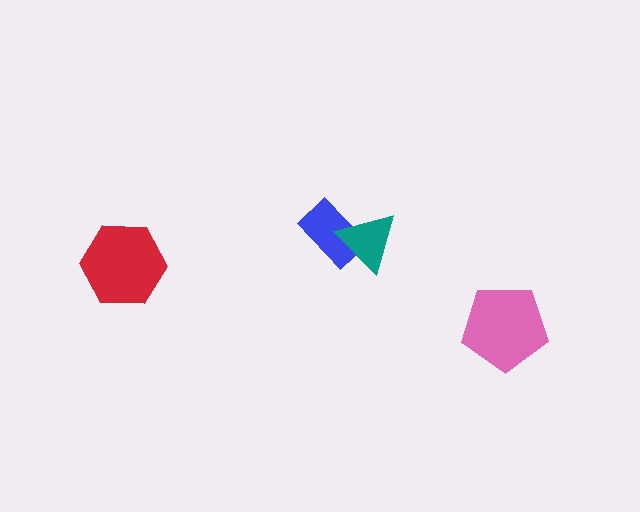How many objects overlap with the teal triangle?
1 object overlaps with the teal triangle.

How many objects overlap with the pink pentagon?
0 objects overlap with the pink pentagon.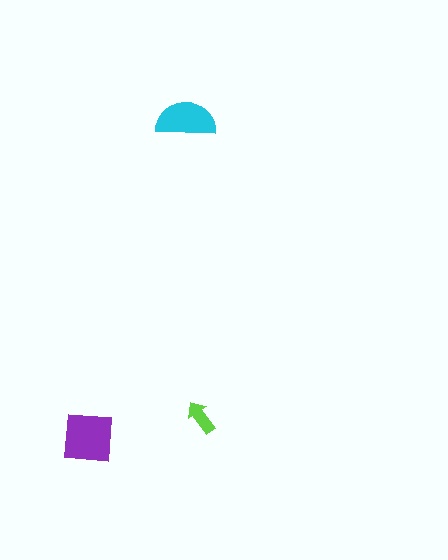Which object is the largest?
The purple square.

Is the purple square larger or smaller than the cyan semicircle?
Larger.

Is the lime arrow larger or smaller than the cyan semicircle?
Smaller.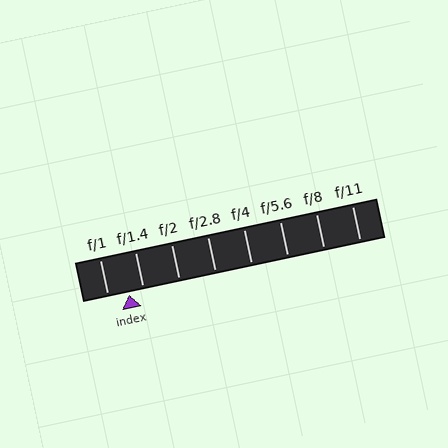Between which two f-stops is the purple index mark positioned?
The index mark is between f/1 and f/1.4.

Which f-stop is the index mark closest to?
The index mark is closest to f/1.4.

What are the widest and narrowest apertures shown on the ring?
The widest aperture shown is f/1 and the narrowest is f/11.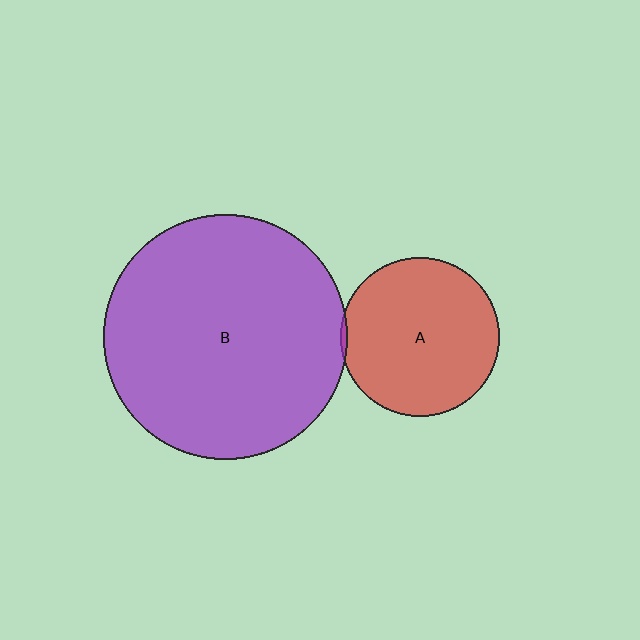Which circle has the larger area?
Circle B (purple).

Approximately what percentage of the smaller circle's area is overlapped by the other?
Approximately 5%.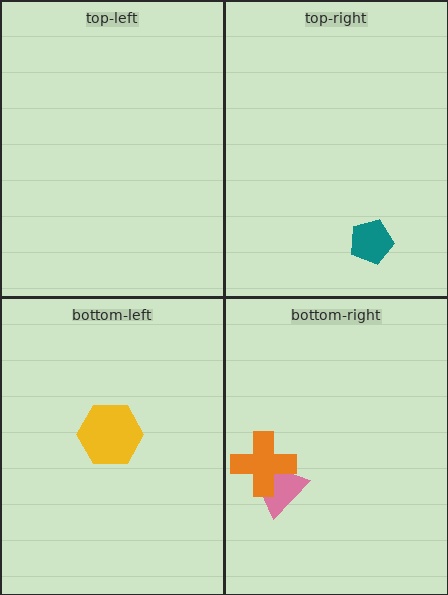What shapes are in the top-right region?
The teal pentagon.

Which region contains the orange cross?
The bottom-right region.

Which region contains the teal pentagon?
The top-right region.